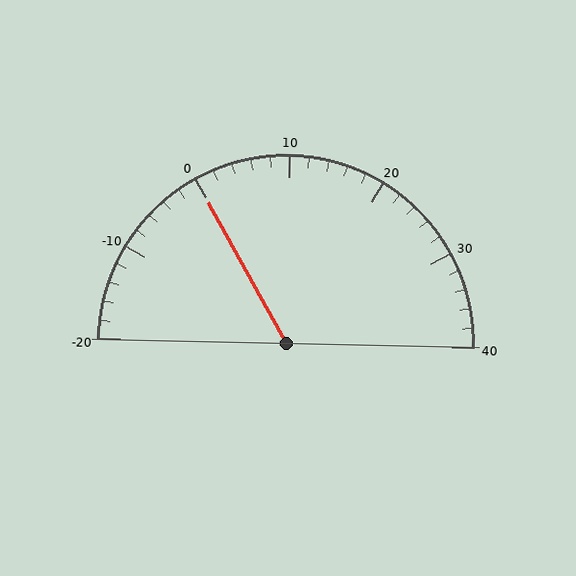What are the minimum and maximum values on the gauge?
The gauge ranges from -20 to 40.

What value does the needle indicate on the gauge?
The needle indicates approximately 0.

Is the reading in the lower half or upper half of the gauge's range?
The reading is in the lower half of the range (-20 to 40).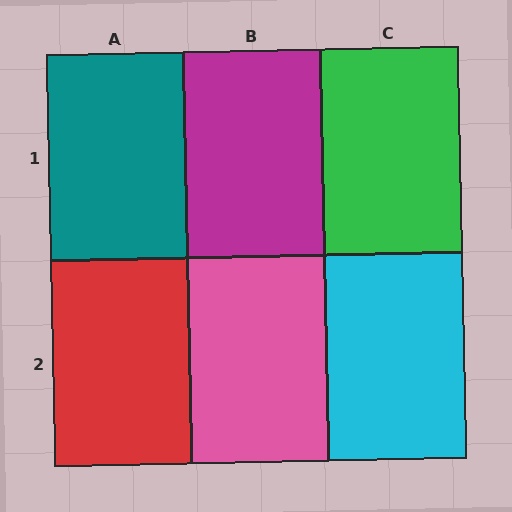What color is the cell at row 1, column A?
Teal.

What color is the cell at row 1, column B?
Magenta.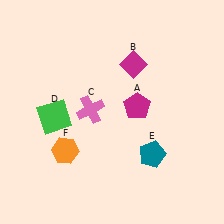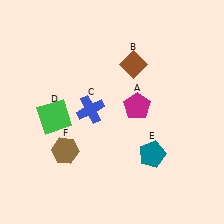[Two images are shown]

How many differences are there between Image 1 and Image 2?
There are 3 differences between the two images.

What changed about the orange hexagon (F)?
In Image 1, F is orange. In Image 2, it changed to brown.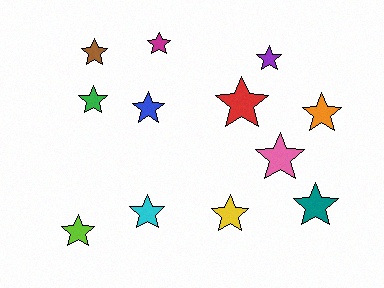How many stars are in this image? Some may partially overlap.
There are 12 stars.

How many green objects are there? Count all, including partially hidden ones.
There is 1 green object.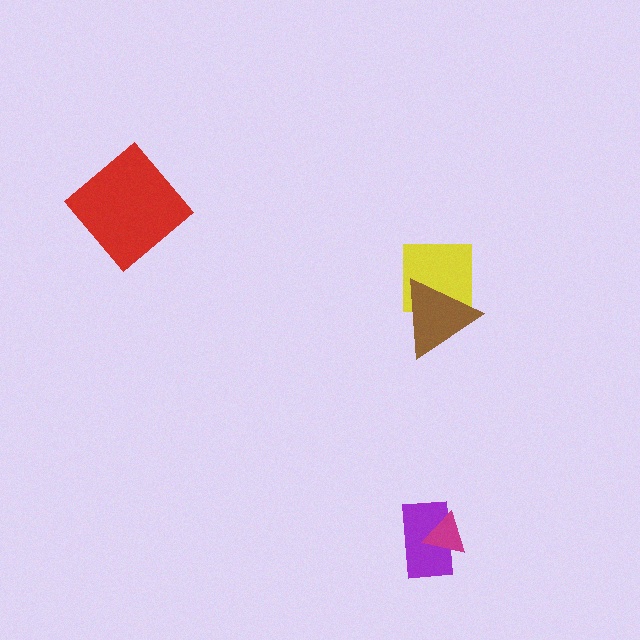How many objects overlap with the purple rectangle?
1 object overlaps with the purple rectangle.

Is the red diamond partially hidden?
No, no other shape covers it.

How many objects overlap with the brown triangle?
1 object overlaps with the brown triangle.